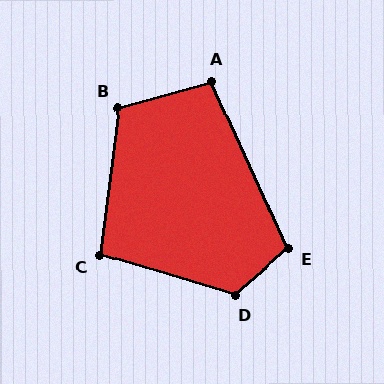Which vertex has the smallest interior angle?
A, at approximately 99 degrees.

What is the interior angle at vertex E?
Approximately 107 degrees (obtuse).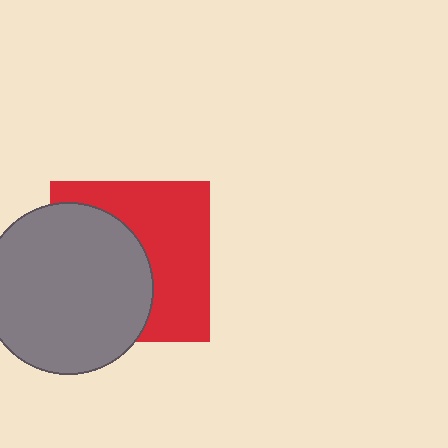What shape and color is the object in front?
The object in front is a gray circle.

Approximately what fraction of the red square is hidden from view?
Roughly 50% of the red square is hidden behind the gray circle.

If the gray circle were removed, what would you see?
You would see the complete red square.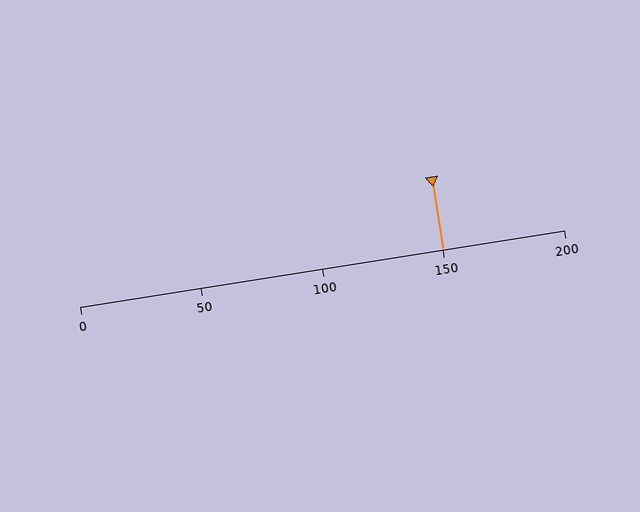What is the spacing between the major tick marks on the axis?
The major ticks are spaced 50 apart.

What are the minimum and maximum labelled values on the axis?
The axis runs from 0 to 200.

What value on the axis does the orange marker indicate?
The marker indicates approximately 150.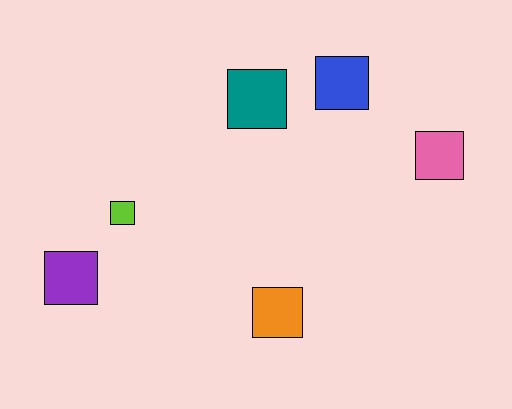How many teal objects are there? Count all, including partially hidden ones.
There is 1 teal object.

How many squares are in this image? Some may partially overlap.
There are 6 squares.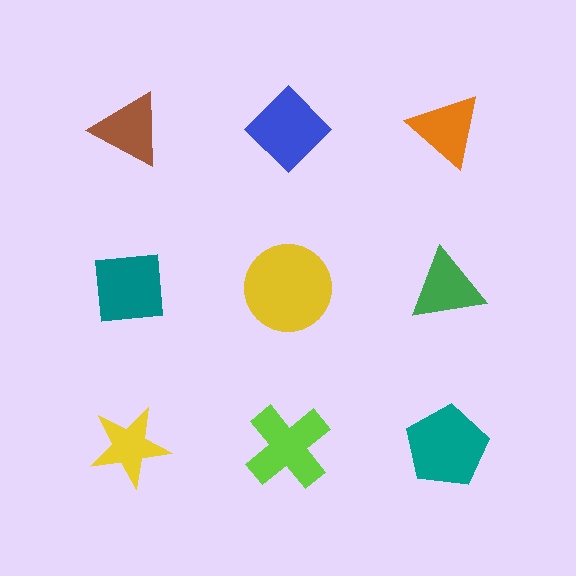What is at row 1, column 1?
A brown triangle.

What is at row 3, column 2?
A lime cross.